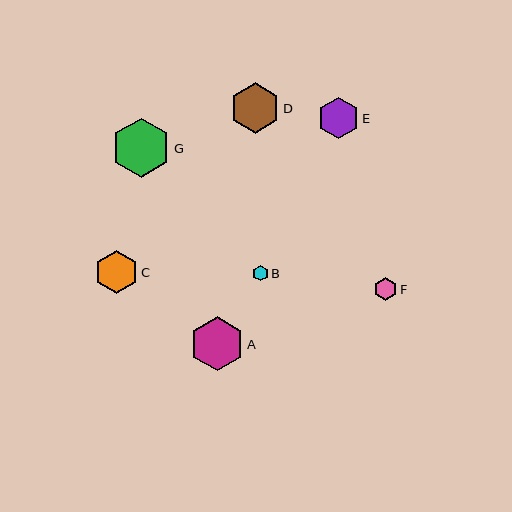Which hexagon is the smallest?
Hexagon B is the smallest with a size of approximately 15 pixels.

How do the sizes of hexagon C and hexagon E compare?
Hexagon C and hexagon E are approximately the same size.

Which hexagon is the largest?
Hexagon G is the largest with a size of approximately 59 pixels.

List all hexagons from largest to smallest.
From largest to smallest: G, A, D, C, E, F, B.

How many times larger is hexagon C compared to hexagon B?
Hexagon C is approximately 2.8 times the size of hexagon B.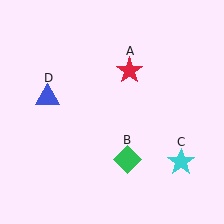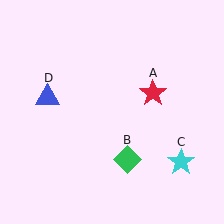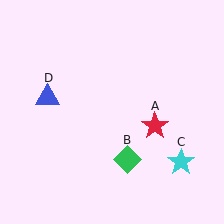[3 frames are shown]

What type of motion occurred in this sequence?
The red star (object A) rotated clockwise around the center of the scene.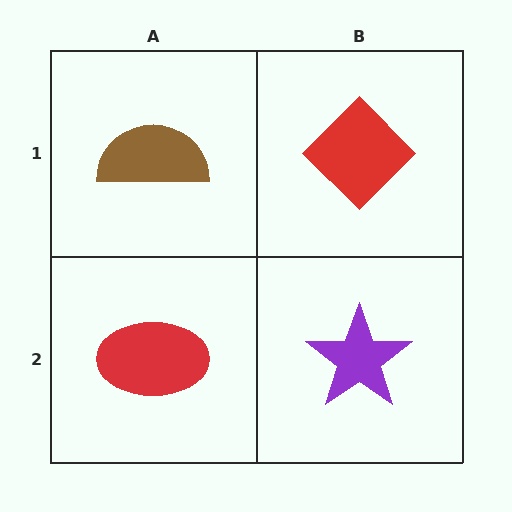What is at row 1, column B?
A red diamond.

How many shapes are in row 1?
2 shapes.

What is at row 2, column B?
A purple star.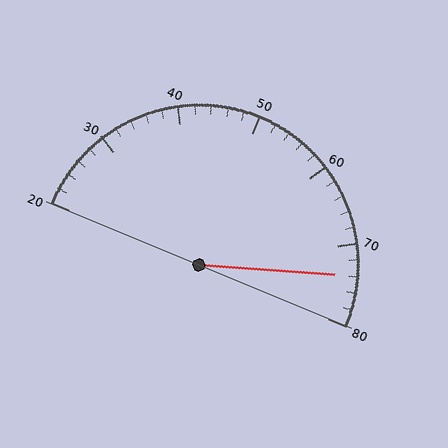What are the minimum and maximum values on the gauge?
The gauge ranges from 20 to 80.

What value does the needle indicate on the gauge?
The needle indicates approximately 74.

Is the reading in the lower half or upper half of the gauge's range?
The reading is in the upper half of the range (20 to 80).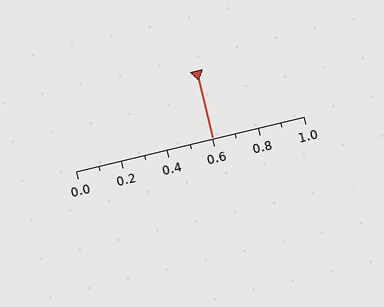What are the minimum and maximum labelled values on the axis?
The axis runs from 0.0 to 1.0.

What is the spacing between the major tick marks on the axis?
The major ticks are spaced 0.2 apart.